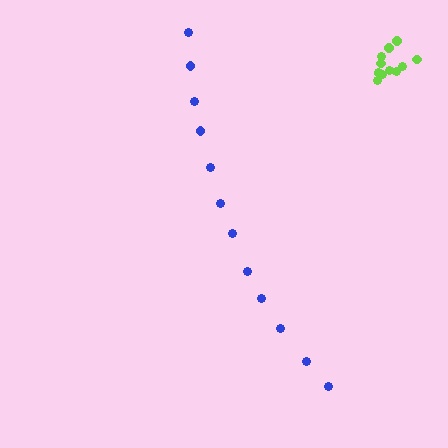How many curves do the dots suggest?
There are 2 distinct paths.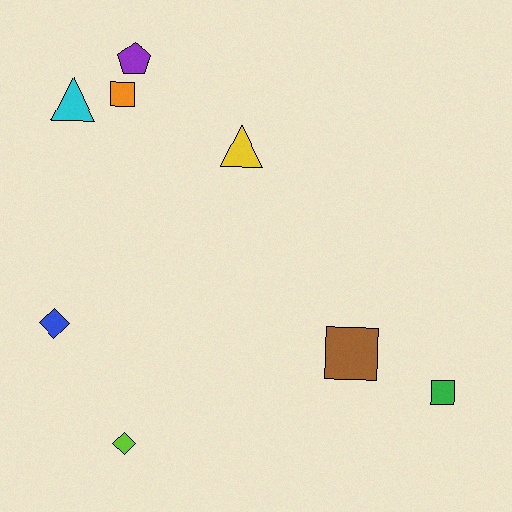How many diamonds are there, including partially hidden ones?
There are 2 diamonds.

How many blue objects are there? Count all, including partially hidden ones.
There is 1 blue object.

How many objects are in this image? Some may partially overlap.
There are 8 objects.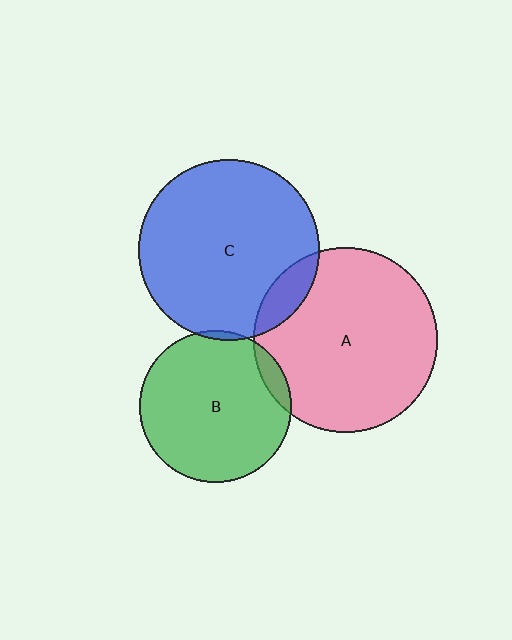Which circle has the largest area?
Circle A (pink).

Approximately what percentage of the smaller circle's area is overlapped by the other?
Approximately 5%.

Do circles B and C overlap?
Yes.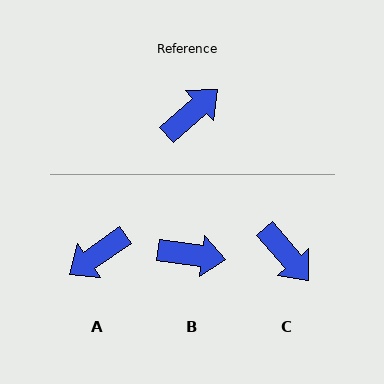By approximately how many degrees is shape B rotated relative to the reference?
Approximately 50 degrees clockwise.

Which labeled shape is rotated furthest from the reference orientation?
A, about 174 degrees away.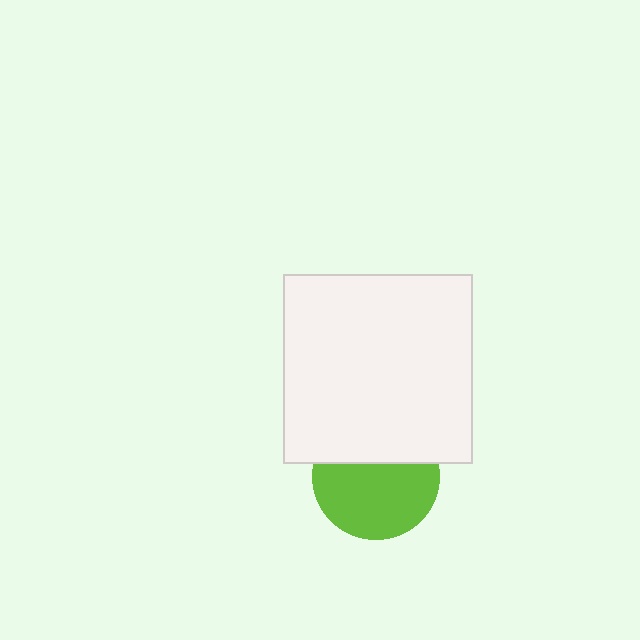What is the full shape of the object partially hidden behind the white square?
The partially hidden object is a lime circle.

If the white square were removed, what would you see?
You would see the complete lime circle.